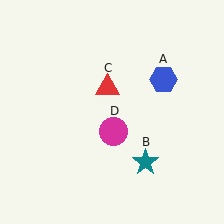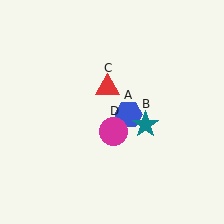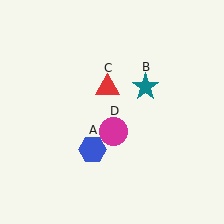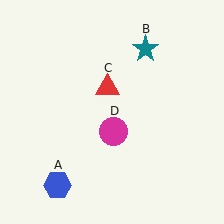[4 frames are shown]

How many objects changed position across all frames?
2 objects changed position: blue hexagon (object A), teal star (object B).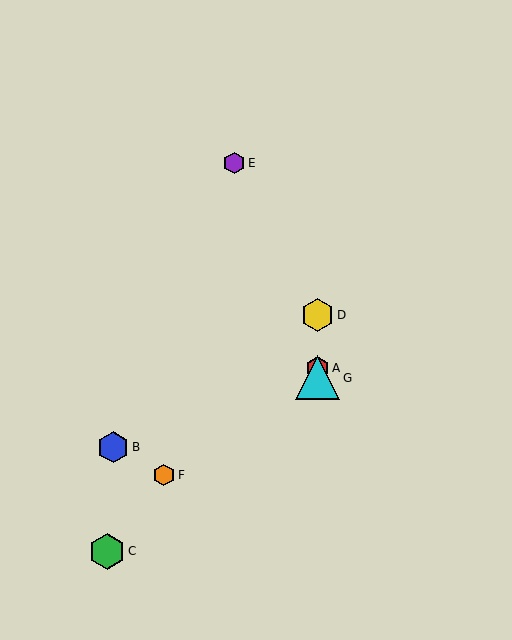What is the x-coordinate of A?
Object A is at x≈318.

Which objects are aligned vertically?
Objects A, D, G are aligned vertically.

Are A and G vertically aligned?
Yes, both are at x≈318.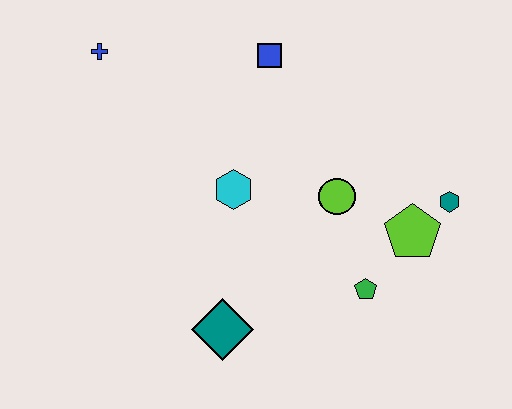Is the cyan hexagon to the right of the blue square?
No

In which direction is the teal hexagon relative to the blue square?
The teal hexagon is to the right of the blue square.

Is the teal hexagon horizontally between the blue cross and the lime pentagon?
No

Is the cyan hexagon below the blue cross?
Yes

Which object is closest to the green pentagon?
The lime pentagon is closest to the green pentagon.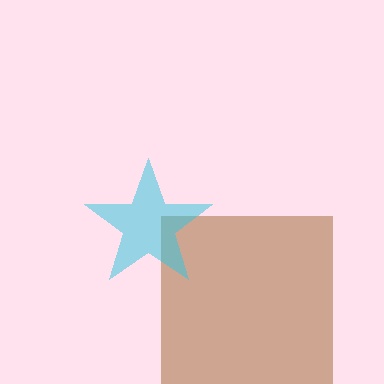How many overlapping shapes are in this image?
There are 2 overlapping shapes in the image.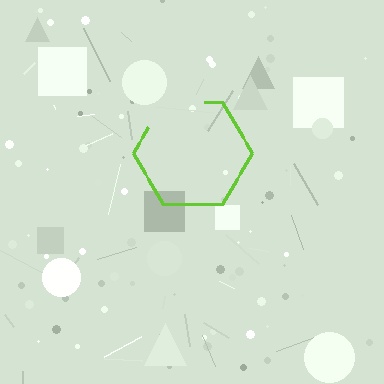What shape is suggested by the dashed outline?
The dashed outline suggests a hexagon.